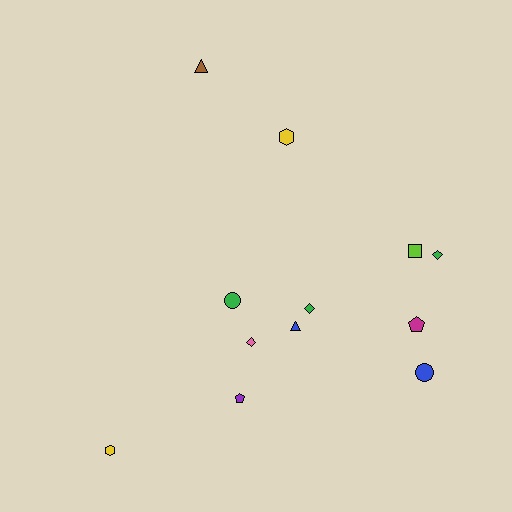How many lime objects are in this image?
There is 1 lime object.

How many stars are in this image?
There are no stars.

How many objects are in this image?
There are 12 objects.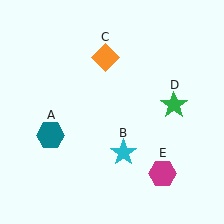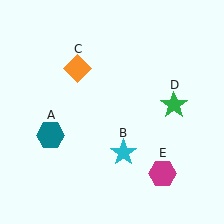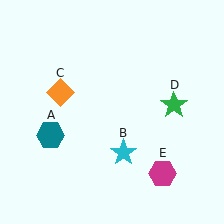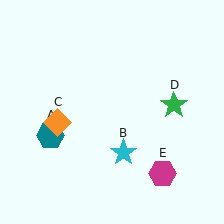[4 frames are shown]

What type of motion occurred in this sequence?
The orange diamond (object C) rotated counterclockwise around the center of the scene.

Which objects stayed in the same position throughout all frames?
Teal hexagon (object A) and cyan star (object B) and green star (object D) and magenta hexagon (object E) remained stationary.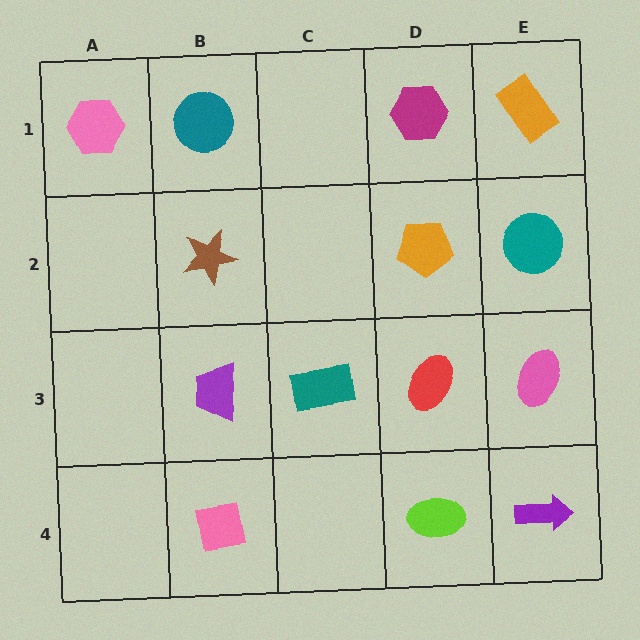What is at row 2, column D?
An orange pentagon.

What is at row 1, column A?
A pink hexagon.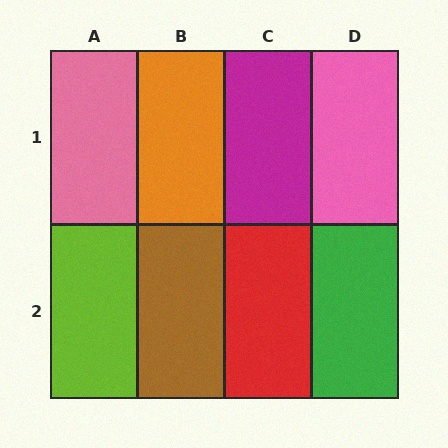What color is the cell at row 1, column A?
Pink.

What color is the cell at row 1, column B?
Orange.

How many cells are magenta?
1 cell is magenta.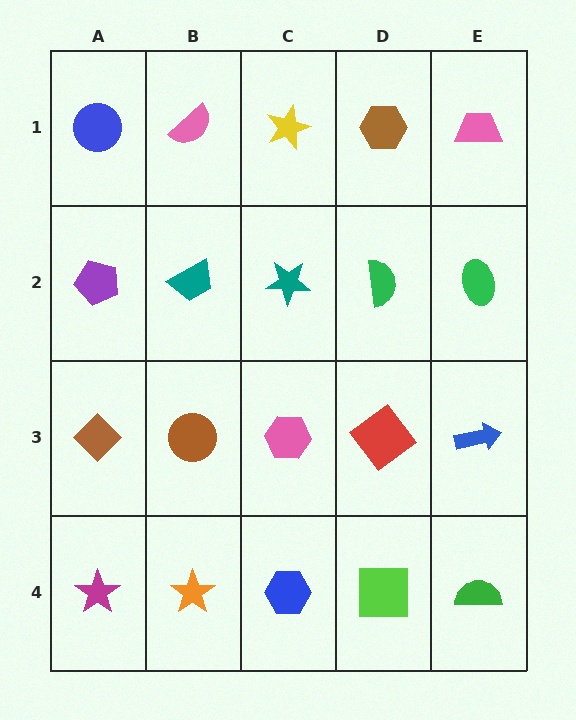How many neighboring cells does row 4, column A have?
2.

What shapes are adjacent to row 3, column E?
A green ellipse (row 2, column E), a green semicircle (row 4, column E), a red diamond (row 3, column D).